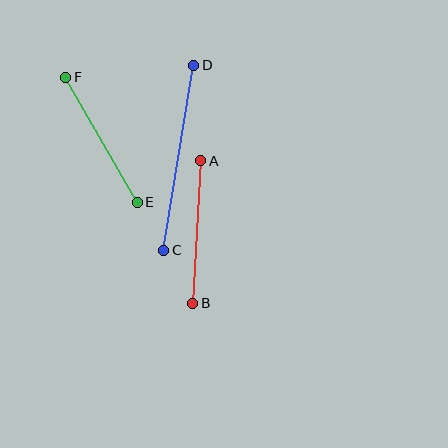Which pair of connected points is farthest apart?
Points C and D are farthest apart.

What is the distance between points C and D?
The distance is approximately 187 pixels.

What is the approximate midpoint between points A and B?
The midpoint is at approximately (197, 232) pixels.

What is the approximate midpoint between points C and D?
The midpoint is at approximately (179, 158) pixels.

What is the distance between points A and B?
The distance is approximately 142 pixels.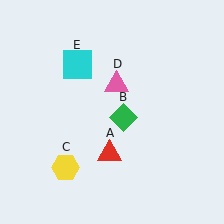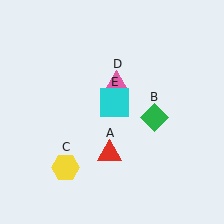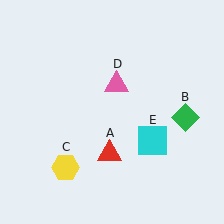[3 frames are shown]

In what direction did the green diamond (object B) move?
The green diamond (object B) moved right.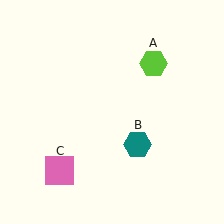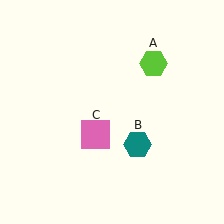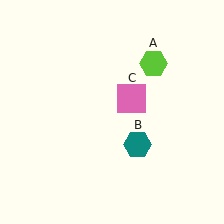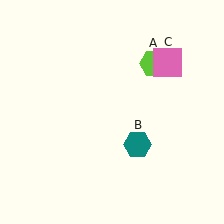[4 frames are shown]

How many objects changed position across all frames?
1 object changed position: pink square (object C).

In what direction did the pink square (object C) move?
The pink square (object C) moved up and to the right.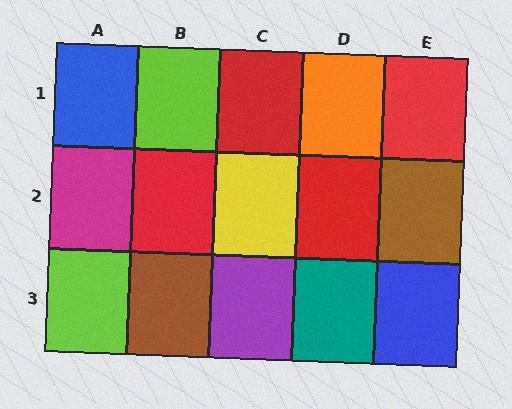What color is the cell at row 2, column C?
Yellow.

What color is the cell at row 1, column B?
Lime.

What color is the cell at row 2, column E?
Brown.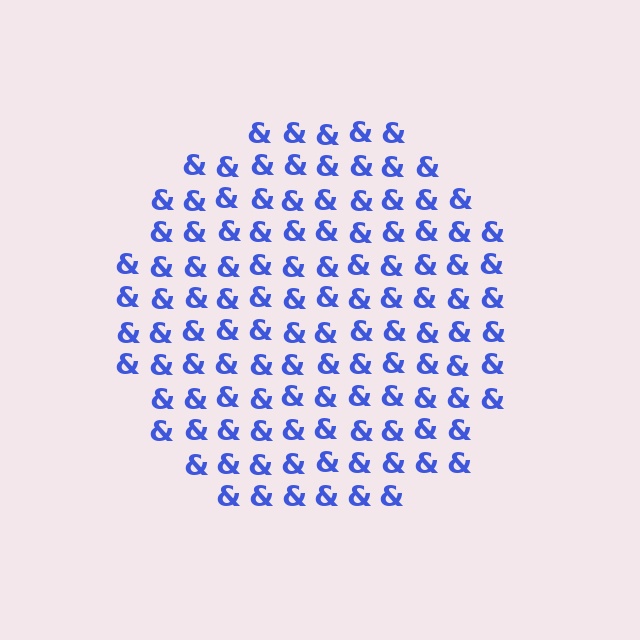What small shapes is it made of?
It is made of small ampersands.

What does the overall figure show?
The overall figure shows a circle.